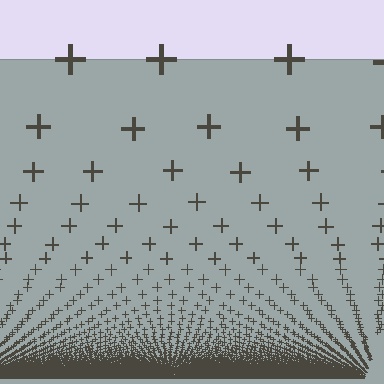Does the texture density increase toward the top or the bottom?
Density increases toward the bottom.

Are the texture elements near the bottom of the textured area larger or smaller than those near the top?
Smaller. The gradient is inverted — elements near the bottom are smaller and denser.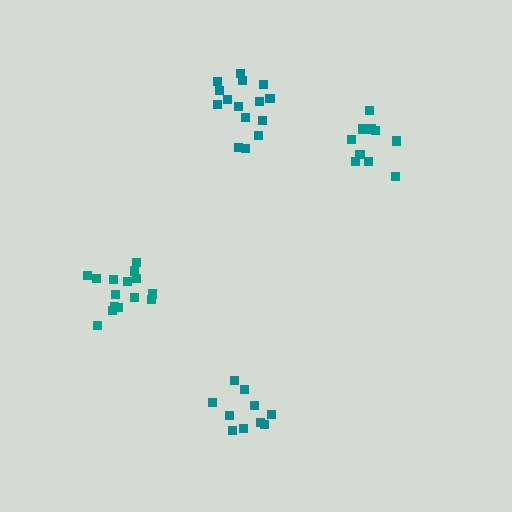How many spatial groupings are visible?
There are 4 spatial groupings.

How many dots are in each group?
Group 1: 15 dots, Group 2: 15 dots, Group 3: 10 dots, Group 4: 10 dots (50 total).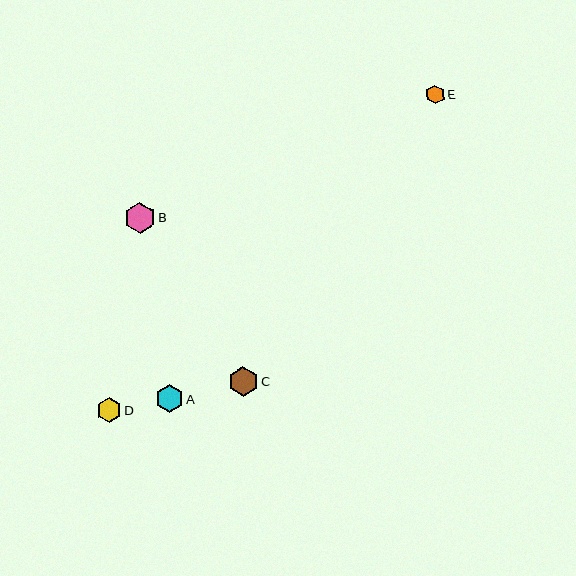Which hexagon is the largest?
Hexagon B is the largest with a size of approximately 31 pixels.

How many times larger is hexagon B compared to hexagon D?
Hexagon B is approximately 1.2 times the size of hexagon D.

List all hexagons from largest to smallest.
From largest to smallest: B, C, A, D, E.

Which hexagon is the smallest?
Hexagon E is the smallest with a size of approximately 19 pixels.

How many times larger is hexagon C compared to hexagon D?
Hexagon C is approximately 1.2 times the size of hexagon D.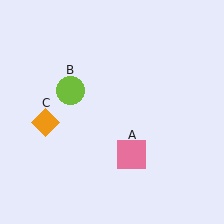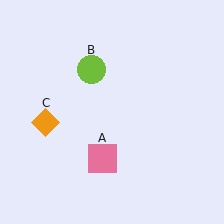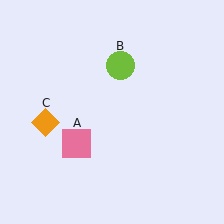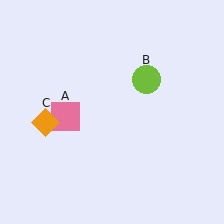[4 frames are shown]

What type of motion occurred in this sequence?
The pink square (object A), lime circle (object B) rotated clockwise around the center of the scene.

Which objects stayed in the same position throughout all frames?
Orange diamond (object C) remained stationary.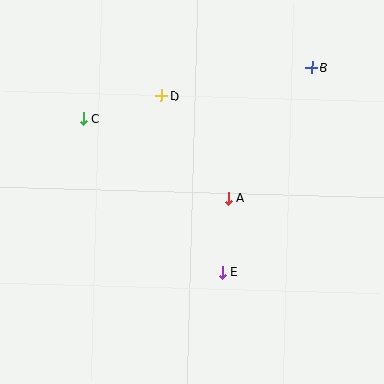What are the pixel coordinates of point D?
Point D is at (161, 96).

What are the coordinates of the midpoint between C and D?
The midpoint between C and D is at (122, 107).